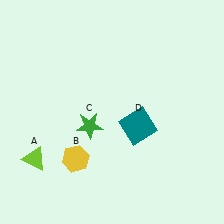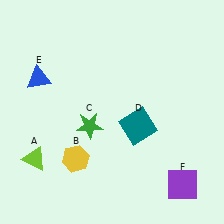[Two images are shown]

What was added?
A blue triangle (E), a purple square (F) were added in Image 2.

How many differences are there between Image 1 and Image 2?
There are 2 differences between the two images.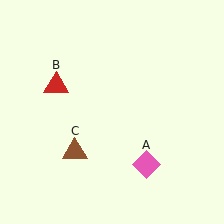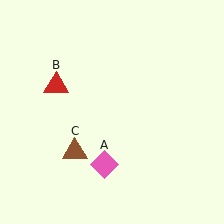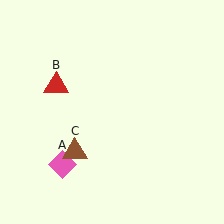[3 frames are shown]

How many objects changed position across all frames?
1 object changed position: pink diamond (object A).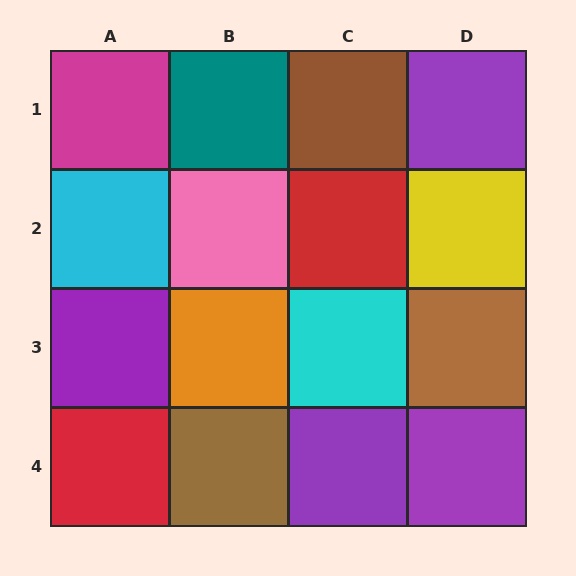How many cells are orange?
1 cell is orange.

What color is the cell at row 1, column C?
Brown.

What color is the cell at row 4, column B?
Brown.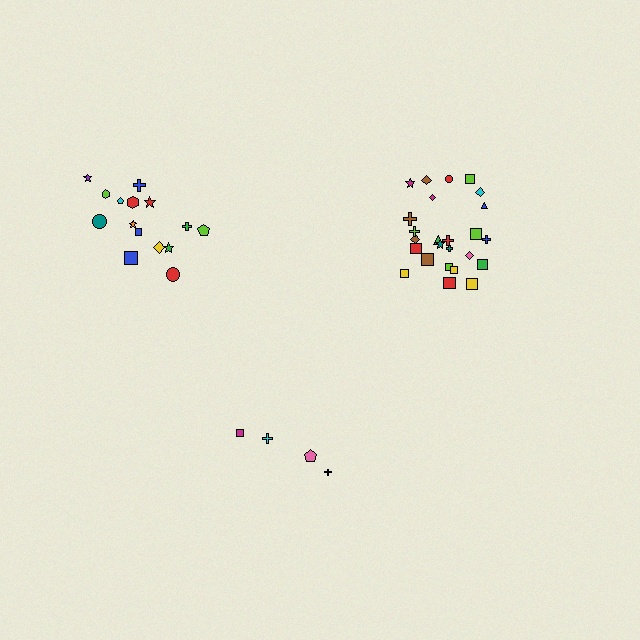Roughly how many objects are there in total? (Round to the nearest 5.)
Roughly 45 objects in total.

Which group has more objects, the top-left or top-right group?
The top-right group.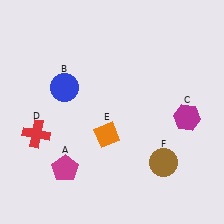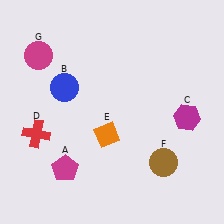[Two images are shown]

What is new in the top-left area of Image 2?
A magenta circle (G) was added in the top-left area of Image 2.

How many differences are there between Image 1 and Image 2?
There is 1 difference between the two images.